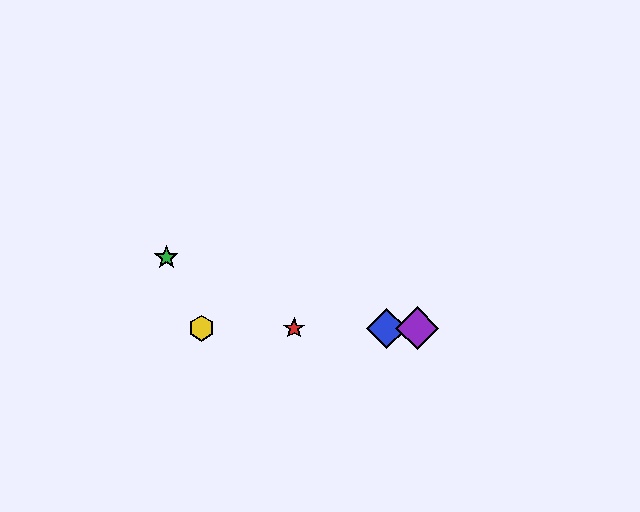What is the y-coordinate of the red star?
The red star is at y≈328.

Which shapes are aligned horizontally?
The red star, the blue diamond, the yellow hexagon, the purple diamond are aligned horizontally.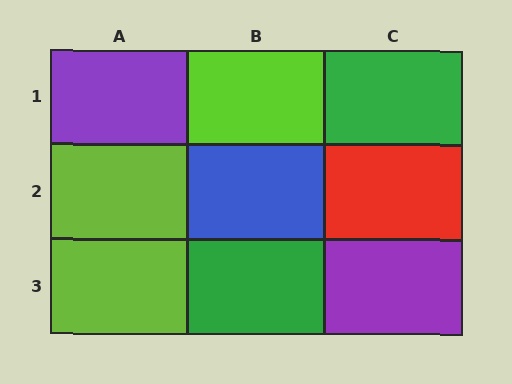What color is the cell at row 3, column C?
Purple.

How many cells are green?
2 cells are green.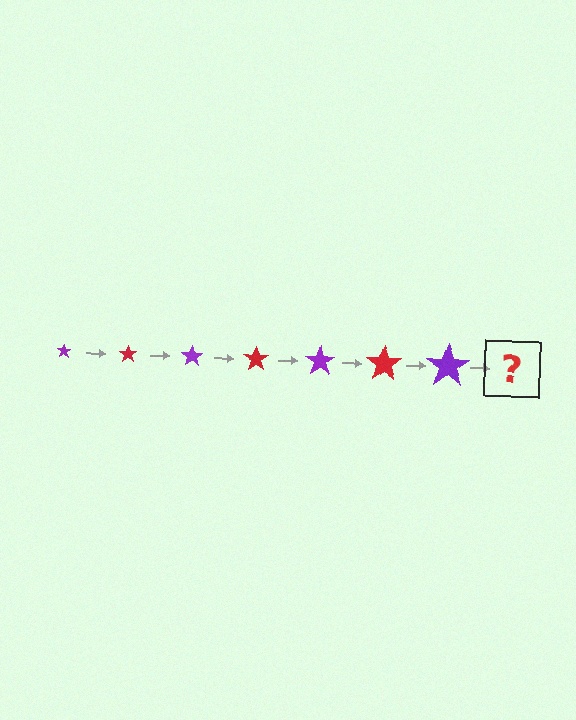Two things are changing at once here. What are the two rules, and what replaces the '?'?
The two rules are that the star grows larger each step and the color cycles through purple and red. The '?' should be a red star, larger than the previous one.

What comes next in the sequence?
The next element should be a red star, larger than the previous one.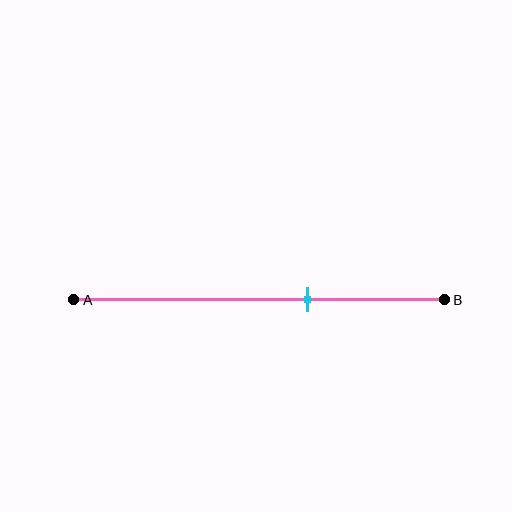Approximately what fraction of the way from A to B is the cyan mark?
The cyan mark is approximately 65% of the way from A to B.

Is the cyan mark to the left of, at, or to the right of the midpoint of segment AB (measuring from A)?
The cyan mark is to the right of the midpoint of segment AB.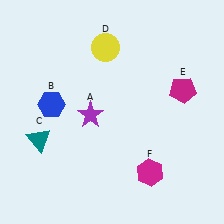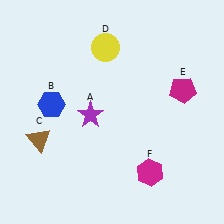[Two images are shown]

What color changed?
The triangle (C) changed from teal in Image 1 to brown in Image 2.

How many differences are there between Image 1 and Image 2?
There is 1 difference between the two images.